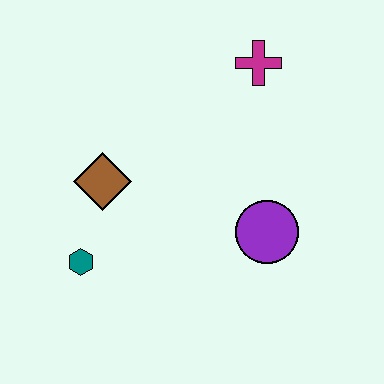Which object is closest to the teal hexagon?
The brown diamond is closest to the teal hexagon.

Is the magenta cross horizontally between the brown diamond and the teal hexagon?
No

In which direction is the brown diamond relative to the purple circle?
The brown diamond is to the left of the purple circle.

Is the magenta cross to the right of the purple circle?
No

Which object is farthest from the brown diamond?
The magenta cross is farthest from the brown diamond.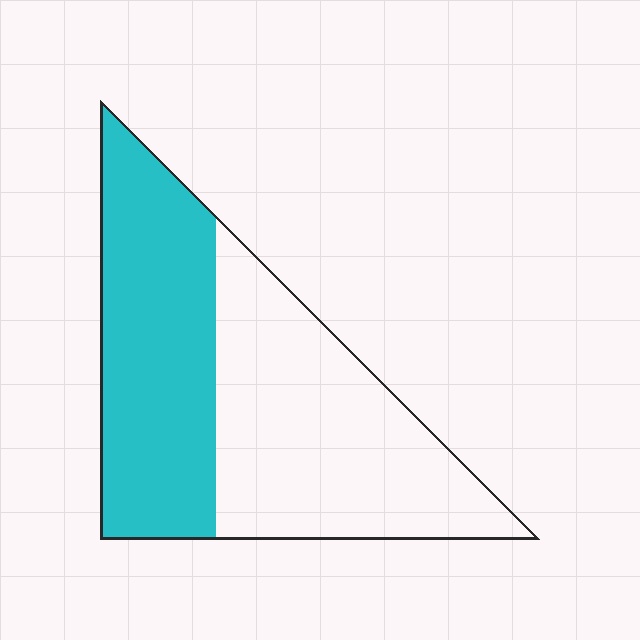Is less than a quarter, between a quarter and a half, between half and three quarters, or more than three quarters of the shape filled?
Between a quarter and a half.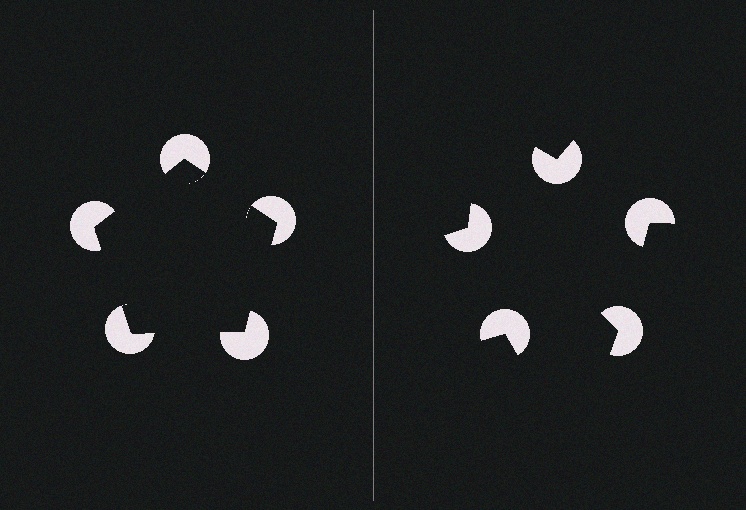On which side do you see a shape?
An illusory pentagon appears on the left side. On the right side the wedge cuts are rotated, so no coherent shape forms.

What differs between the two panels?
The pac-man discs are positioned identically on both sides; only the wedge orientations differ. On the left they align to a pentagon; on the right they are misaligned.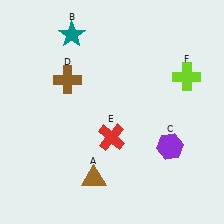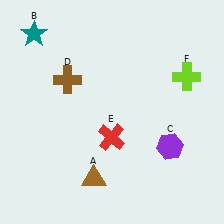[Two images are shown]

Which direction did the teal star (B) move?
The teal star (B) moved left.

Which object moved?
The teal star (B) moved left.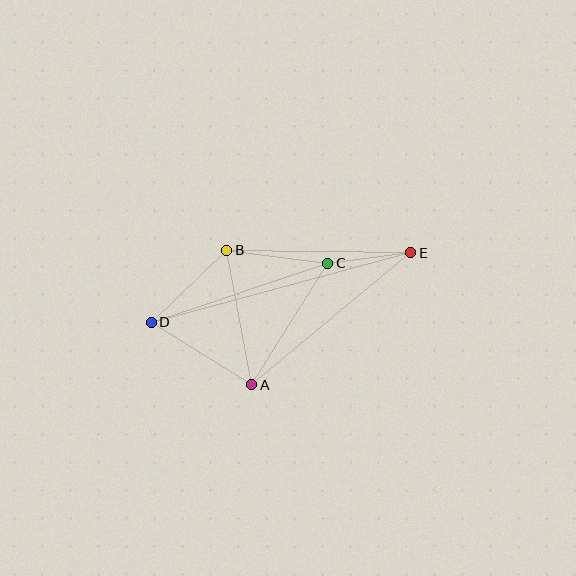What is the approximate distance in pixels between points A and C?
The distance between A and C is approximately 143 pixels.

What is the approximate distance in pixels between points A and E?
The distance between A and E is approximately 207 pixels.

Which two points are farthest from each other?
Points D and E are farthest from each other.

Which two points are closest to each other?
Points C and E are closest to each other.